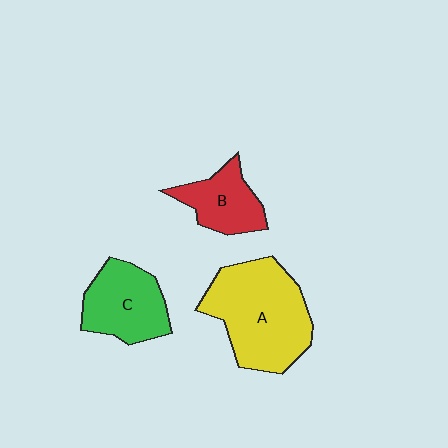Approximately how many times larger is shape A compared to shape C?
Approximately 1.6 times.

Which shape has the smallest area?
Shape B (red).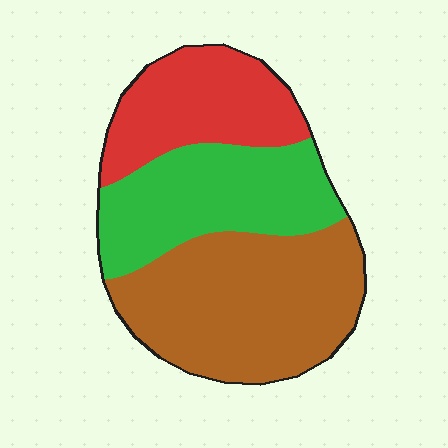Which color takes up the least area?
Red, at roughly 25%.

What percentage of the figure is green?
Green covers about 30% of the figure.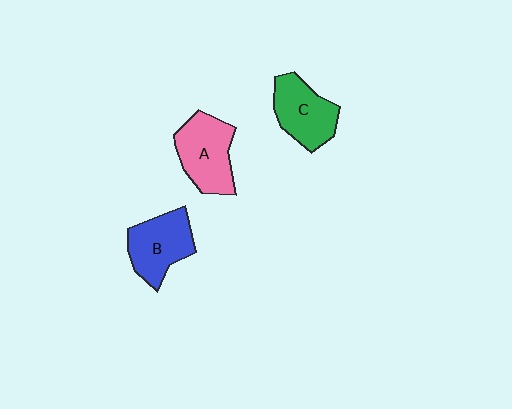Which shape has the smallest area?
Shape C (green).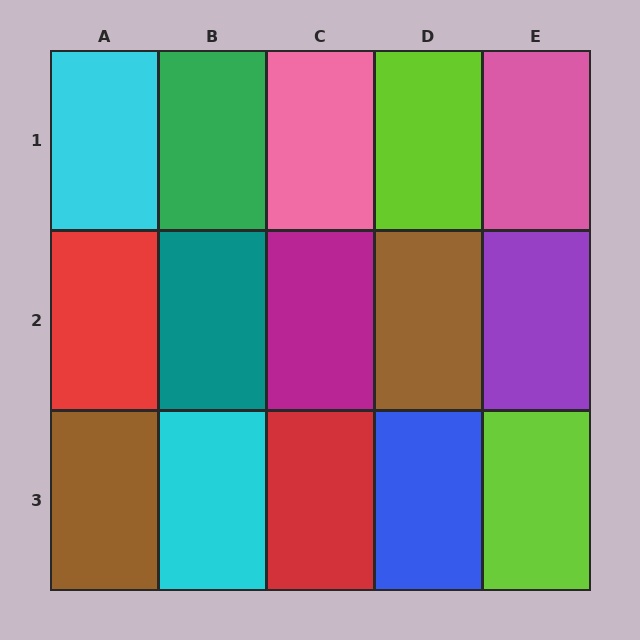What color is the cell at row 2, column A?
Red.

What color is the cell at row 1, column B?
Green.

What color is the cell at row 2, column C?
Magenta.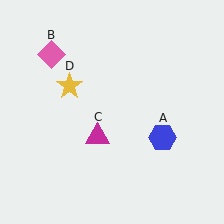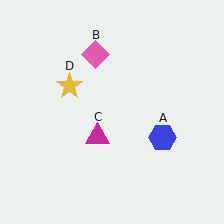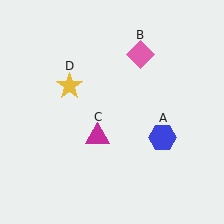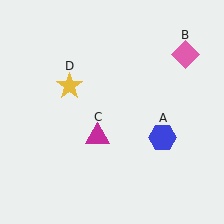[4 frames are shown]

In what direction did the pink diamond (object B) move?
The pink diamond (object B) moved right.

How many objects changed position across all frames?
1 object changed position: pink diamond (object B).